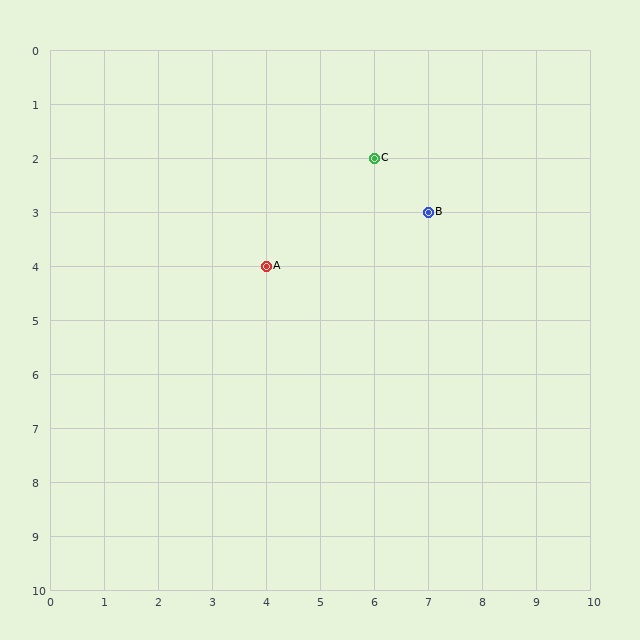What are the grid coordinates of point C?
Point C is at grid coordinates (6, 2).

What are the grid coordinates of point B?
Point B is at grid coordinates (7, 3).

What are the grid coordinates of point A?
Point A is at grid coordinates (4, 4).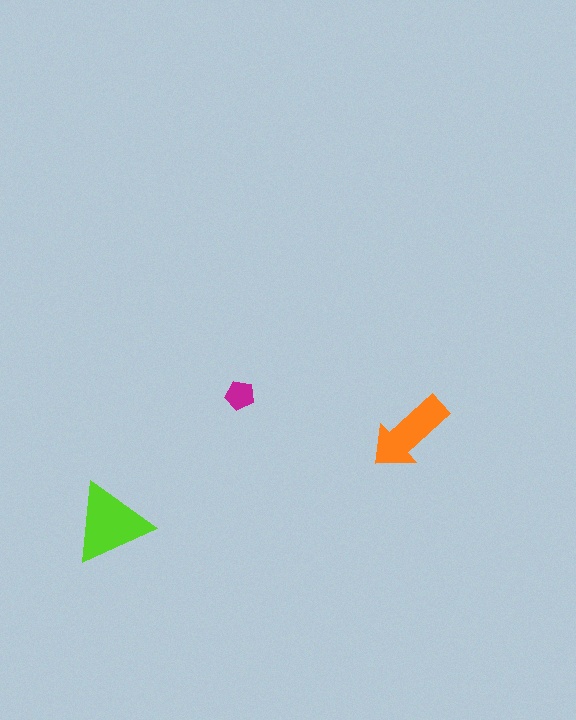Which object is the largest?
The lime triangle.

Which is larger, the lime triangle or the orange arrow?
The lime triangle.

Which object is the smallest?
The magenta pentagon.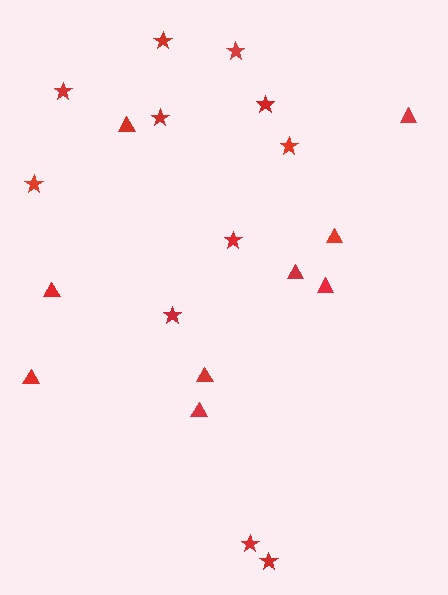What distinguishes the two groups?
There are 2 groups: one group of triangles (9) and one group of stars (11).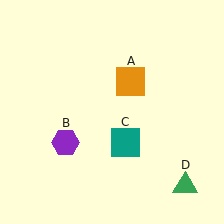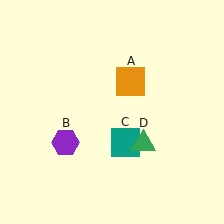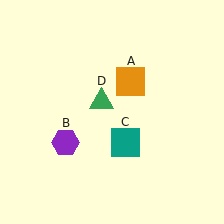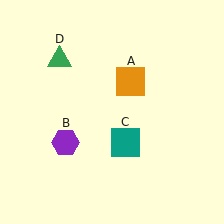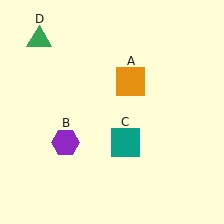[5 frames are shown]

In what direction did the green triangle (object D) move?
The green triangle (object D) moved up and to the left.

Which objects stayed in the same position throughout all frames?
Orange square (object A) and purple hexagon (object B) and teal square (object C) remained stationary.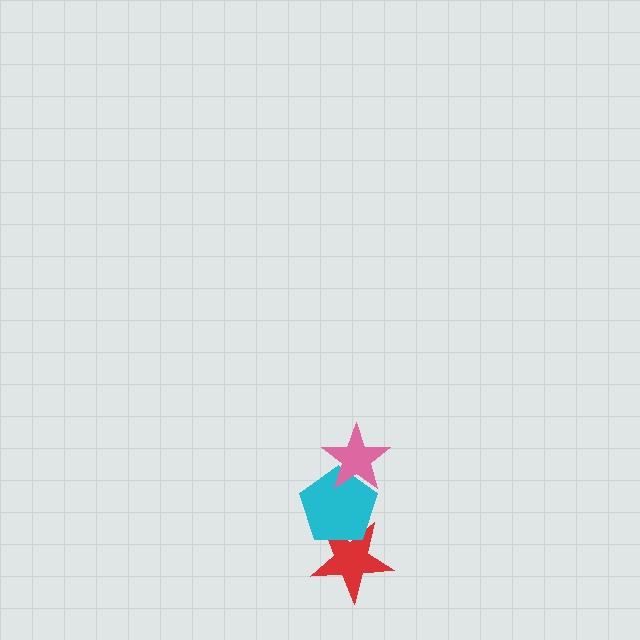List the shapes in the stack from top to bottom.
From top to bottom: the pink star, the cyan pentagon, the red star.